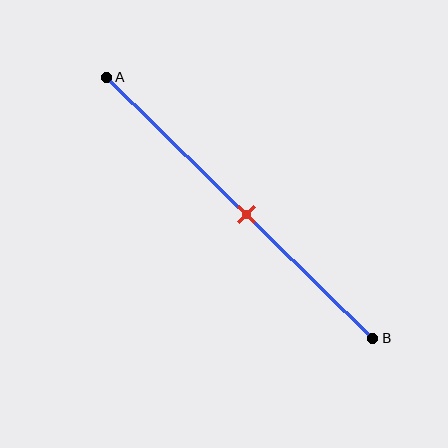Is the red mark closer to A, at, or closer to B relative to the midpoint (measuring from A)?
The red mark is approximately at the midpoint of segment AB.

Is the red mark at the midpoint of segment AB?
Yes, the mark is approximately at the midpoint.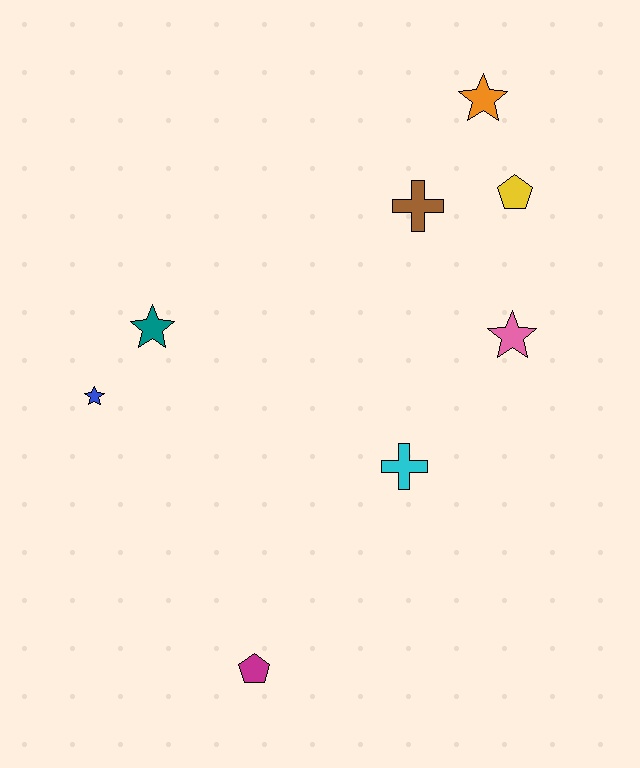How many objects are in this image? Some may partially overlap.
There are 8 objects.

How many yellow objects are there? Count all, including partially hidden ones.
There is 1 yellow object.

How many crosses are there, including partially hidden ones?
There are 2 crosses.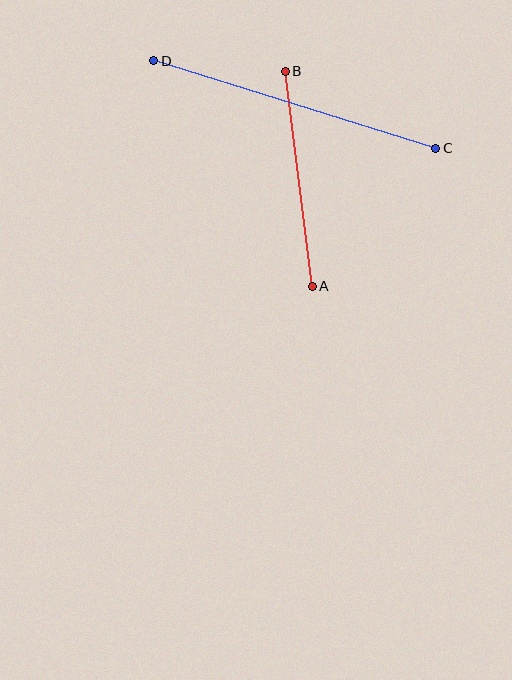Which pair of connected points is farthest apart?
Points C and D are farthest apart.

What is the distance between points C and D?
The distance is approximately 295 pixels.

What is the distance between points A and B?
The distance is approximately 217 pixels.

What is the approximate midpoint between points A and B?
The midpoint is at approximately (299, 179) pixels.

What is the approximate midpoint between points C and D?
The midpoint is at approximately (295, 105) pixels.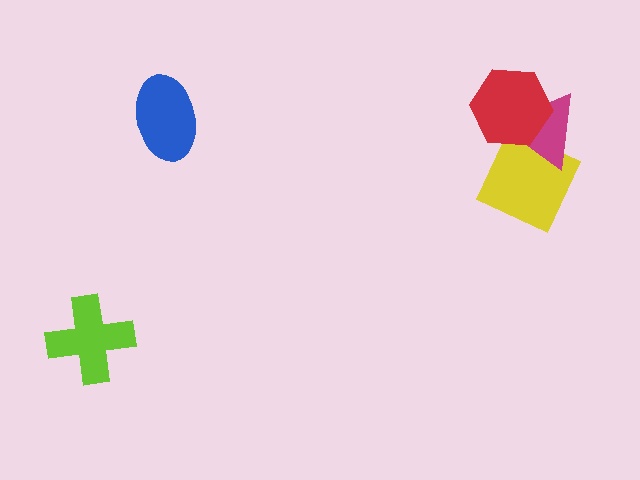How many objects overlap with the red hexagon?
1 object overlaps with the red hexagon.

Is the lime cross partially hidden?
No, no other shape covers it.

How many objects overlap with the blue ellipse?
0 objects overlap with the blue ellipse.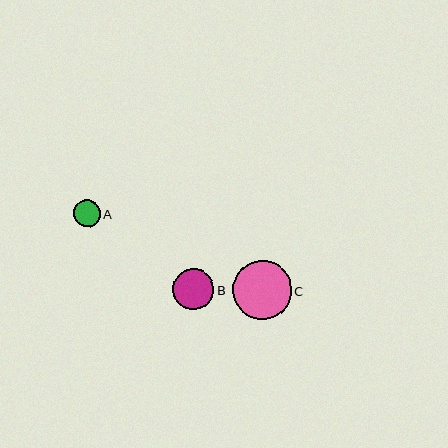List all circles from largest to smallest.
From largest to smallest: C, B, A.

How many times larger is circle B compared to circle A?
Circle B is approximately 1.5 times the size of circle A.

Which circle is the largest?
Circle C is the largest with a size of approximately 59 pixels.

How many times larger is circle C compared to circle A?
Circle C is approximately 2.2 times the size of circle A.